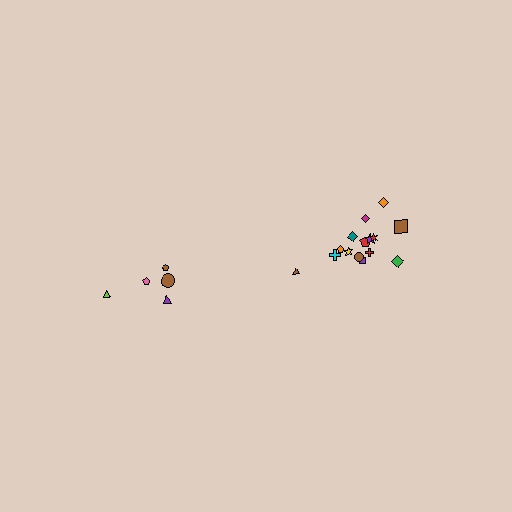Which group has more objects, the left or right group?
The right group.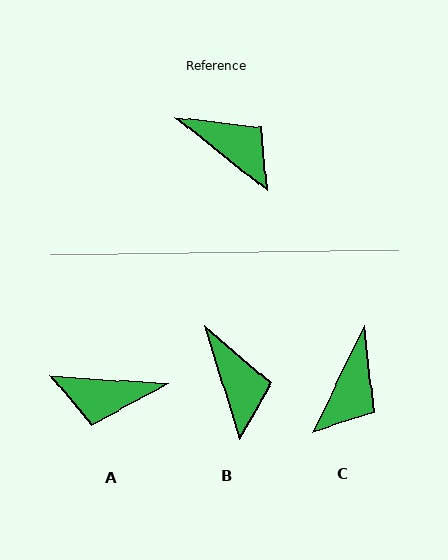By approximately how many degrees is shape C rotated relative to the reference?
Approximately 78 degrees clockwise.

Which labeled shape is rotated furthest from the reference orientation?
A, about 145 degrees away.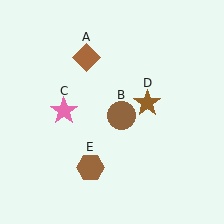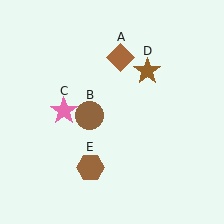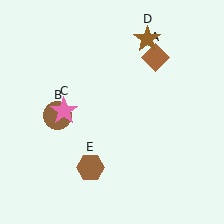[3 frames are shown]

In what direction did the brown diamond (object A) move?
The brown diamond (object A) moved right.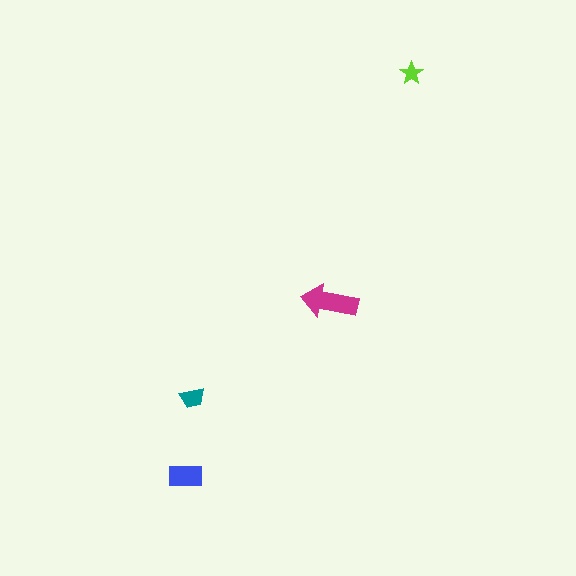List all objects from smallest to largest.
The lime star, the teal trapezoid, the blue rectangle, the magenta arrow.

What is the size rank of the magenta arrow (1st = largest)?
1st.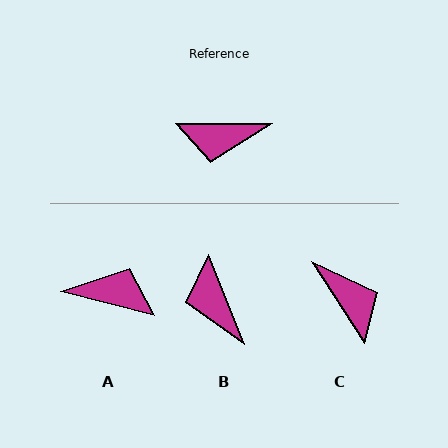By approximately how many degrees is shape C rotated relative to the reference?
Approximately 123 degrees counter-clockwise.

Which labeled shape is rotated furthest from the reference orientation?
A, about 166 degrees away.